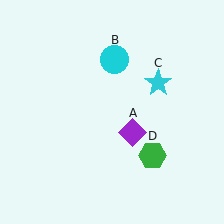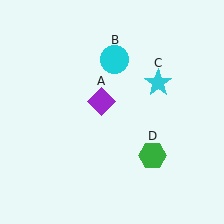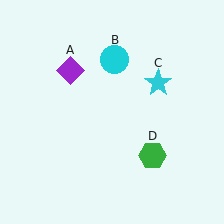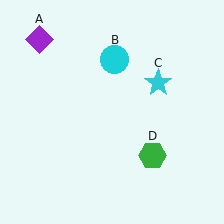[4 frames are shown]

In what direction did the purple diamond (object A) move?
The purple diamond (object A) moved up and to the left.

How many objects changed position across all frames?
1 object changed position: purple diamond (object A).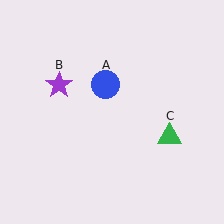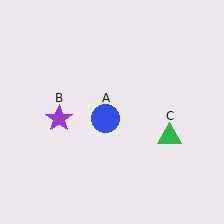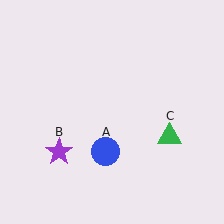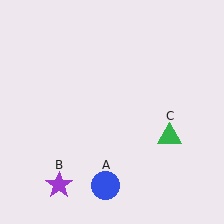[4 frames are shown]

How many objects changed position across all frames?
2 objects changed position: blue circle (object A), purple star (object B).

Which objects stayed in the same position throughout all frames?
Green triangle (object C) remained stationary.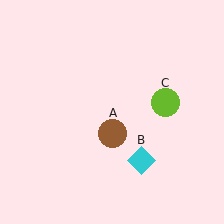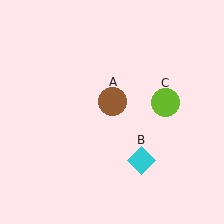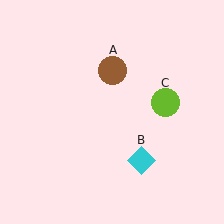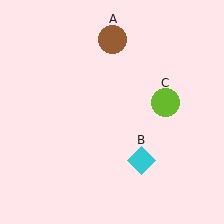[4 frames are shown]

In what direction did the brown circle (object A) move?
The brown circle (object A) moved up.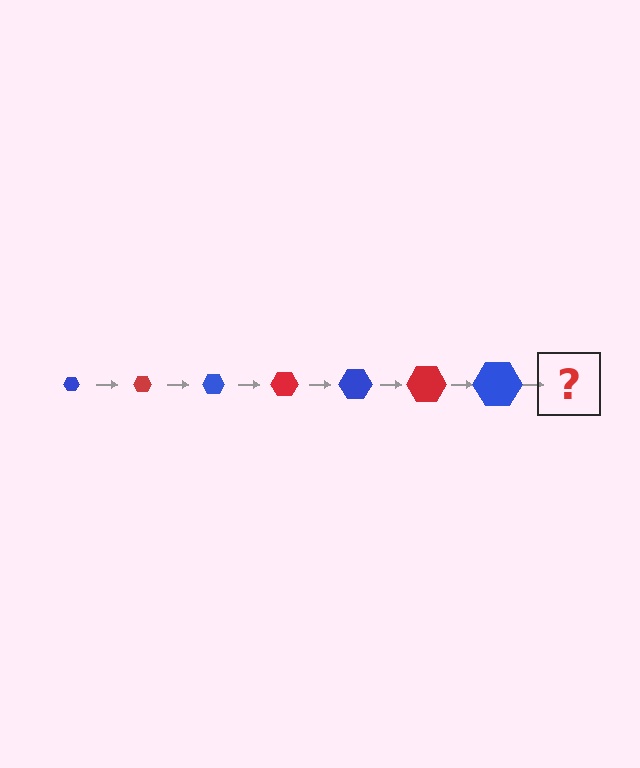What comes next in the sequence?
The next element should be a red hexagon, larger than the previous one.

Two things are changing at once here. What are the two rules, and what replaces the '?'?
The two rules are that the hexagon grows larger each step and the color cycles through blue and red. The '?' should be a red hexagon, larger than the previous one.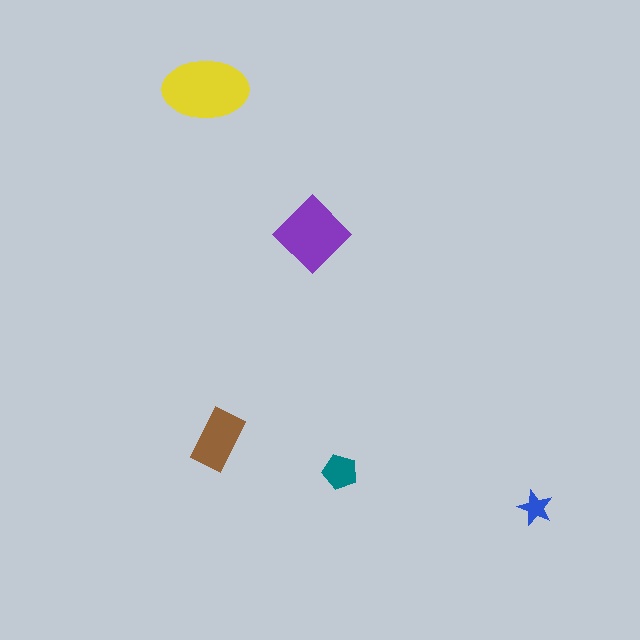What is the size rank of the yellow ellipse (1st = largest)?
1st.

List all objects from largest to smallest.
The yellow ellipse, the purple diamond, the brown rectangle, the teal pentagon, the blue star.